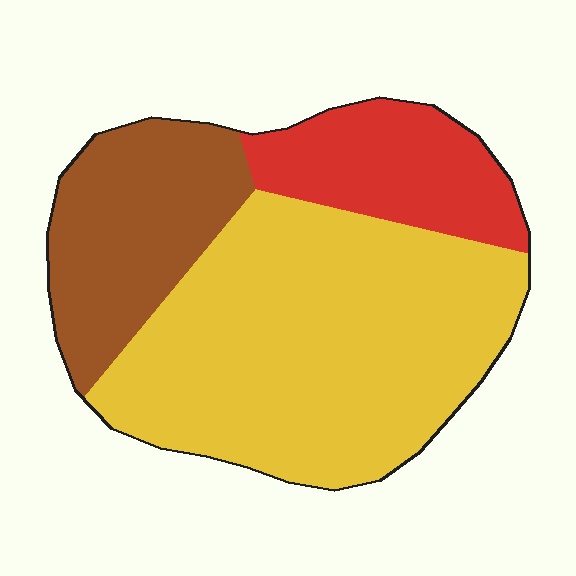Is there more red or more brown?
Brown.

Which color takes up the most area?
Yellow, at roughly 60%.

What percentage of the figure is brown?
Brown covers around 25% of the figure.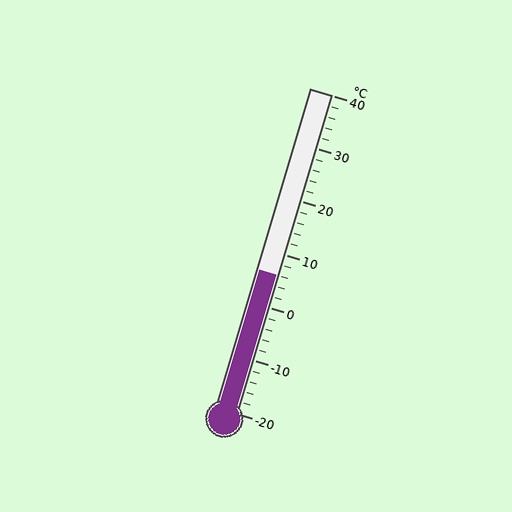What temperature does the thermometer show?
The thermometer shows approximately 6°C.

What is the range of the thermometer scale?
The thermometer scale ranges from -20°C to 40°C.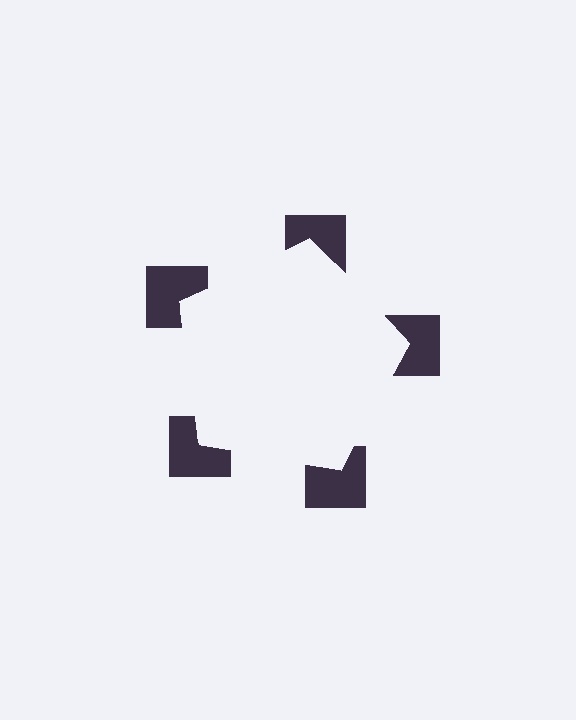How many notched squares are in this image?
There are 5 — one at each vertex of the illusory pentagon.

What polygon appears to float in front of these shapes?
An illusory pentagon — its edges are inferred from the aligned wedge cuts in the notched squares, not physically drawn.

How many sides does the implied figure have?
5 sides.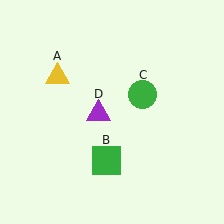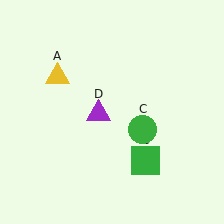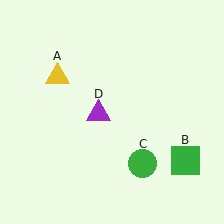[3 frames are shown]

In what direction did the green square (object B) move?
The green square (object B) moved right.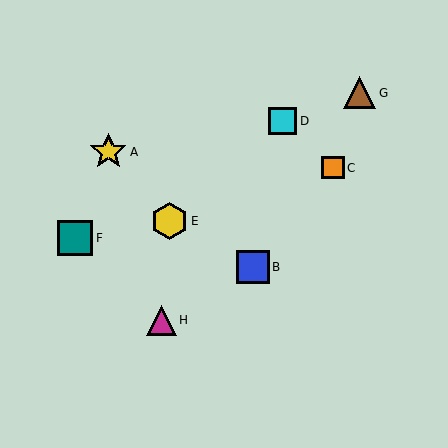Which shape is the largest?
The yellow hexagon (labeled E) is the largest.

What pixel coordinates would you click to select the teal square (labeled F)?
Click at (75, 238) to select the teal square F.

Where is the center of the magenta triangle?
The center of the magenta triangle is at (161, 320).